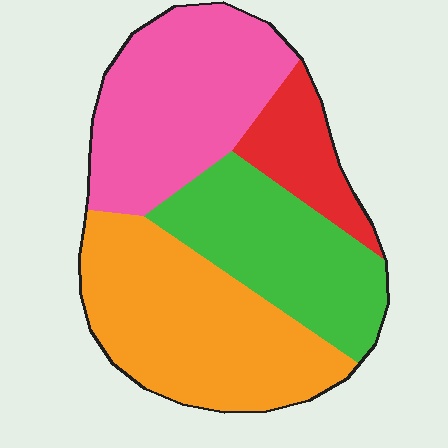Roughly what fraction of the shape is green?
Green covers 25% of the shape.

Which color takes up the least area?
Red, at roughly 10%.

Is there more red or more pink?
Pink.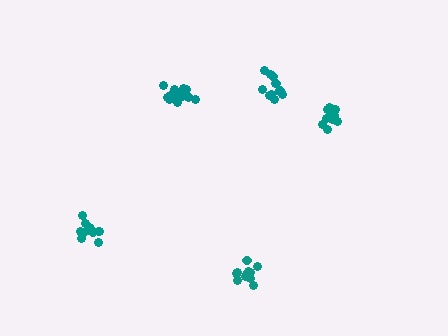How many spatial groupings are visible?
There are 5 spatial groupings.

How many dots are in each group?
Group 1: 15 dots, Group 2: 12 dots, Group 3: 12 dots, Group 4: 12 dots, Group 5: 11 dots (62 total).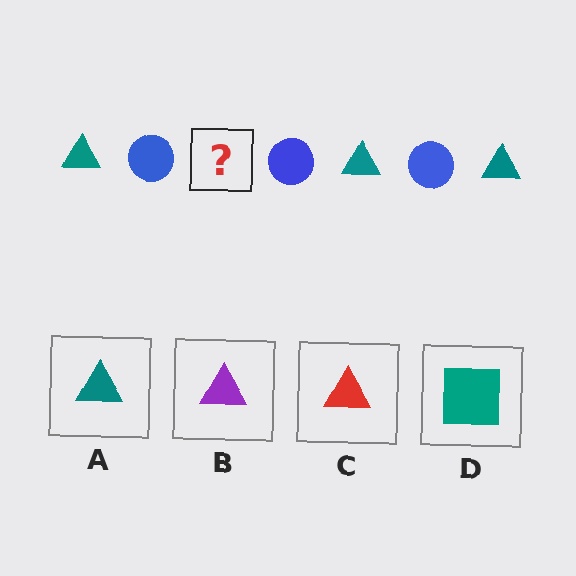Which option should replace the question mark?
Option A.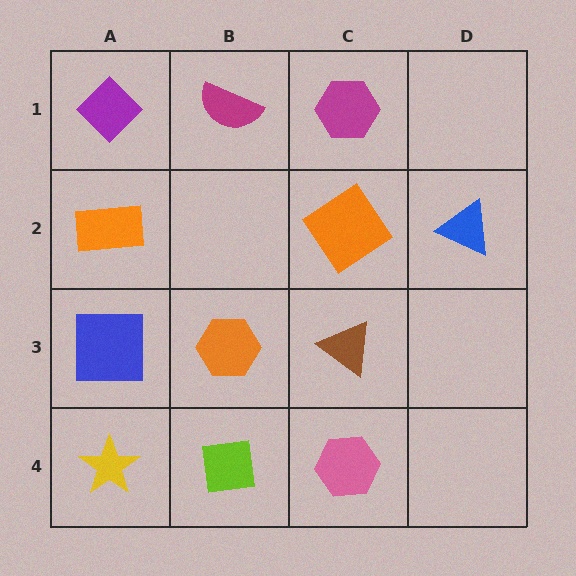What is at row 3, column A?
A blue square.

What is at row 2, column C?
An orange diamond.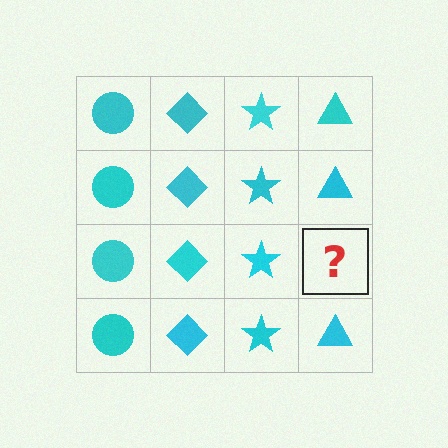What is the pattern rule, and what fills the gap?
The rule is that each column has a consistent shape. The gap should be filled with a cyan triangle.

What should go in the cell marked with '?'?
The missing cell should contain a cyan triangle.